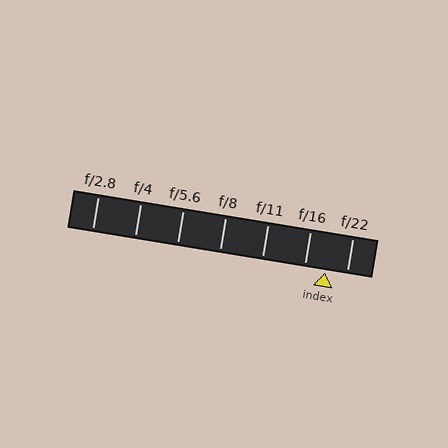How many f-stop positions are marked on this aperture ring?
There are 7 f-stop positions marked.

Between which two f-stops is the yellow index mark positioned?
The index mark is between f/16 and f/22.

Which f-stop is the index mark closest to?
The index mark is closest to f/16.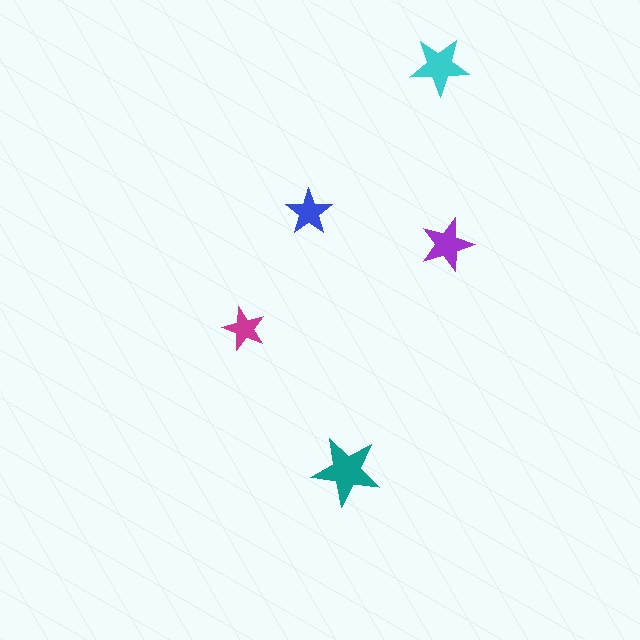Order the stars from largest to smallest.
the teal one, the cyan one, the purple one, the blue one, the magenta one.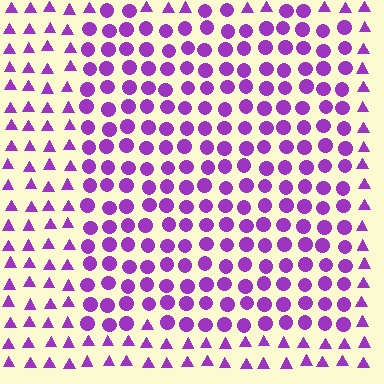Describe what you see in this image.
The image is filled with small purple elements arranged in a uniform grid. A rectangle-shaped region contains circles, while the surrounding area contains triangles. The boundary is defined purely by the change in element shape.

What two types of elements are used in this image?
The image uses circles inside the rectangle region and triangles outside it.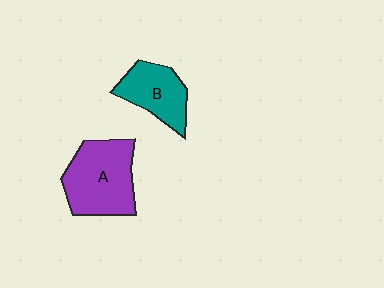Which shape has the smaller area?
Shape B (teal).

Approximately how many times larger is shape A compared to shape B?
Approximately 1.5 times.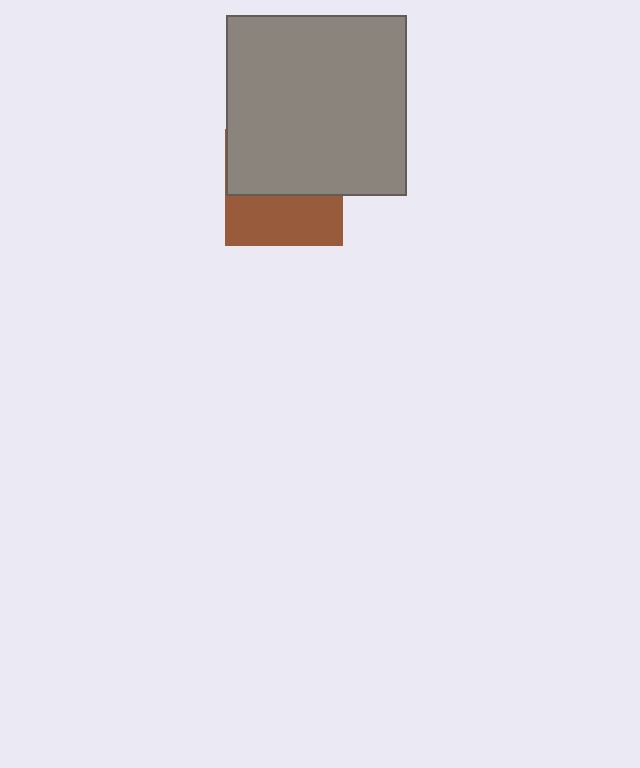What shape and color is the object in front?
The object in front is a gray square.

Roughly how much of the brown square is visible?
A small part of it is visible (roughly 43%).